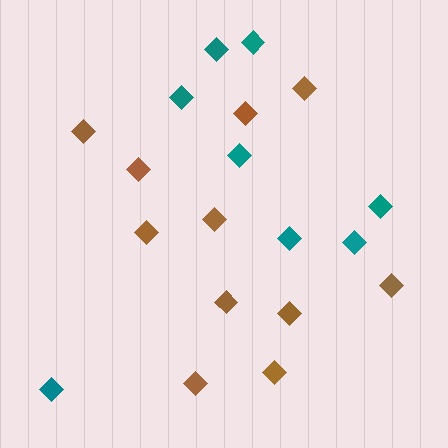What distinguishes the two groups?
There are 2 groups: one group of brown diamonds (11) and one group of teal diamonds (8).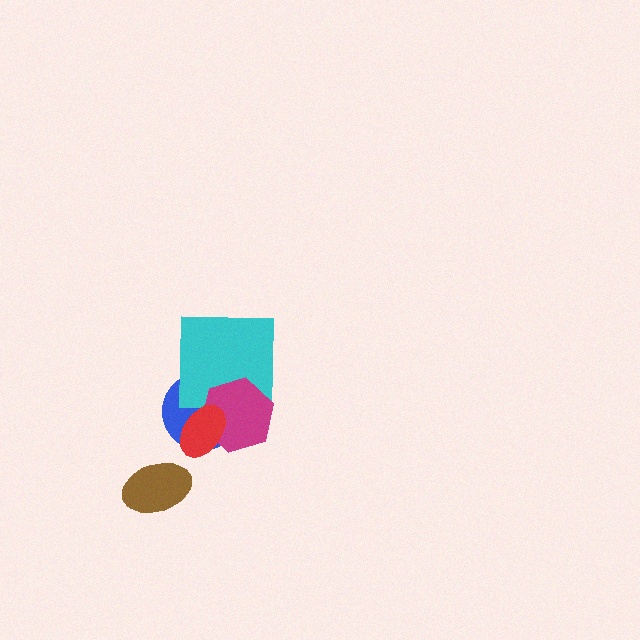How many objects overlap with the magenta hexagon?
3 objects overlap with the magenta hexagon.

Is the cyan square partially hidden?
Yes, it is partially covered by another shape.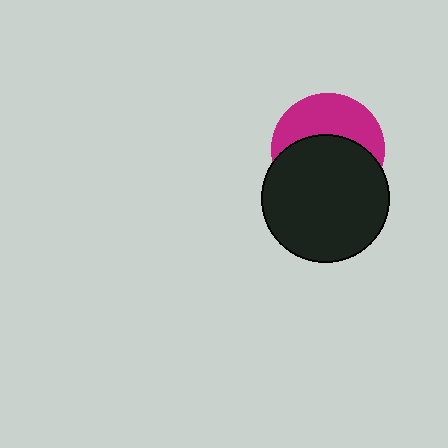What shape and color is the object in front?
The object in front is a black circle.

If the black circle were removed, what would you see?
You would see the complete magenta circle.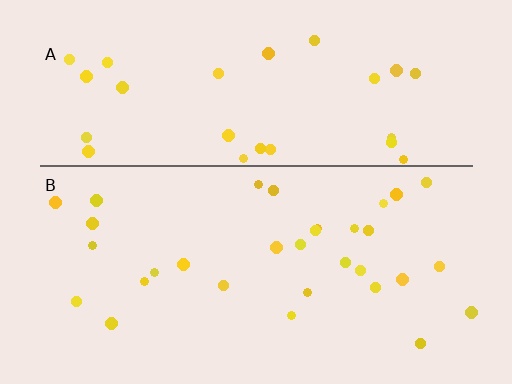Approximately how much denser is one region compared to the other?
Approximately 1.1× — region B over region A.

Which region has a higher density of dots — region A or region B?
B (the bottom).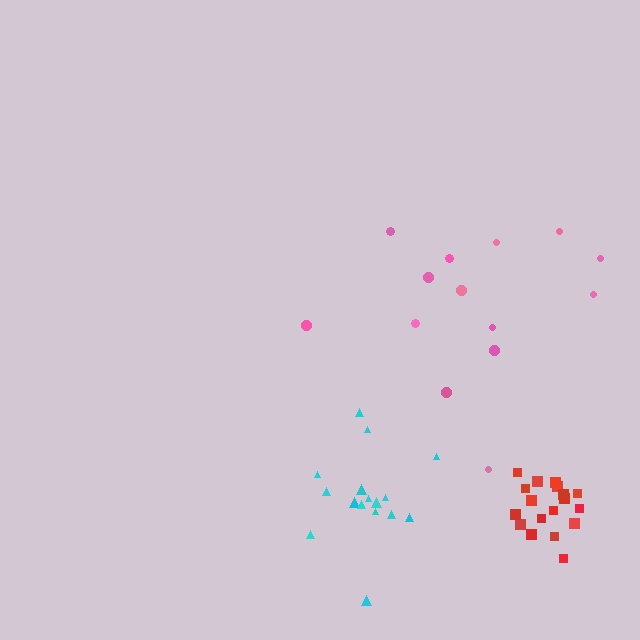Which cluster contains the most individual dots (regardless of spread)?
Red (18).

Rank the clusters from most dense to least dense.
red, cyan, pink.